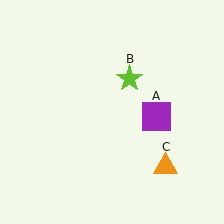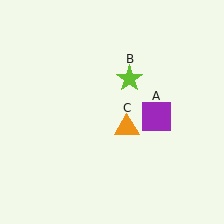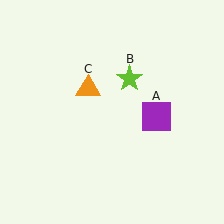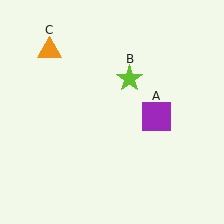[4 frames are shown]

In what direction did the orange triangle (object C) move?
The orange triangle (object C) moved up and to the left.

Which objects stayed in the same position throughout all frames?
Purple square (object A) and lime star (object B) remained stationary.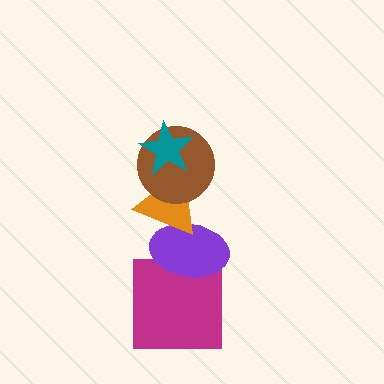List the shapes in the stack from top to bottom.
From top to bottom: the teal star, the brown circle, the orange triangle, the purple ellipse, the magenta square.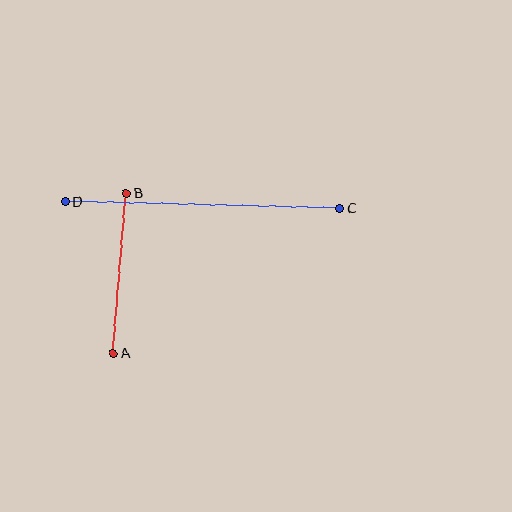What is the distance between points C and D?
The distance is approximately 275 pixels.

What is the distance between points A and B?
The distance is approximately 161 pixels.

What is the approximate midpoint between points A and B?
The midpoint is at approximately (120, 274) pixels.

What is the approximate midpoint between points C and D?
The midpoint is at approximately (202, 205) pixels.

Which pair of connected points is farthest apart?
Points C and D are farthest apart.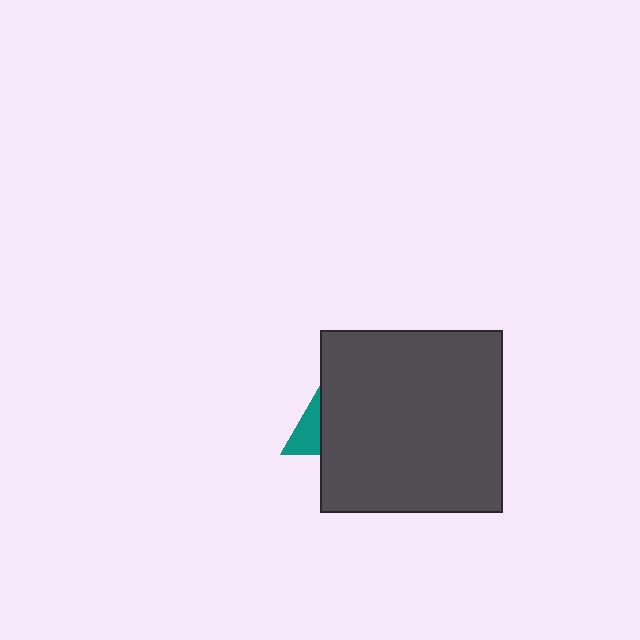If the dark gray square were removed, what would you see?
You would see the complete teal triangle.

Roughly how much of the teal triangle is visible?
A small part of it is visible (roughly 32%).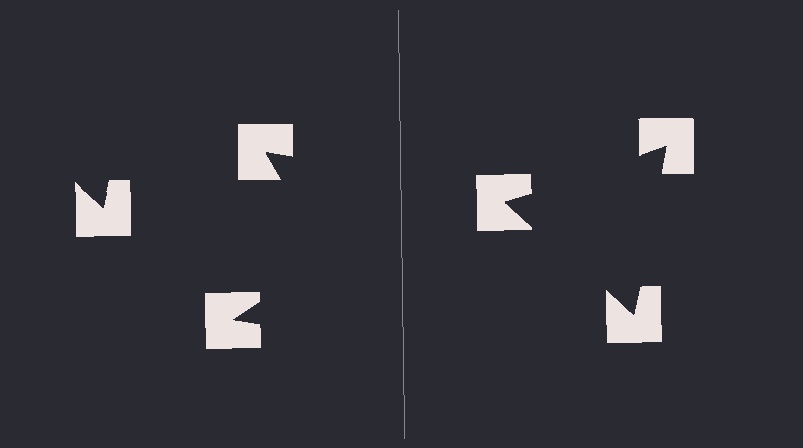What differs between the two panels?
The notched squares are positioned identically on both sides; only the wedge orientations differ. On the right they align to a triangle; on the left they are misaligned.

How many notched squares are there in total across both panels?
6 — 3 on each side.